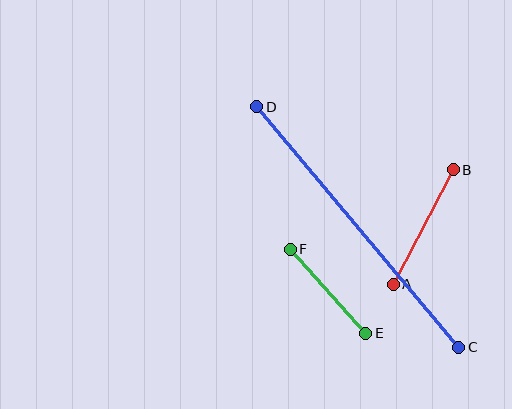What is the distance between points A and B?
The distance is approximately 129 pixels.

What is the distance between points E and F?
The distance is approximately 113 pixels.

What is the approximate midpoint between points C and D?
The midpoint is at approximately (358, 227) pixels.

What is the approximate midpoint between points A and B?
The midpoint is at approximately (423, 227) pixels.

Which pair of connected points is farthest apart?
Points C and D are farthest apart.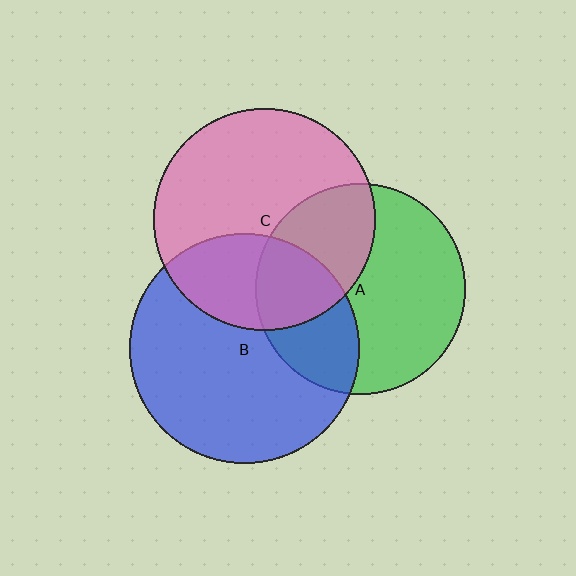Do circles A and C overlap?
Yes.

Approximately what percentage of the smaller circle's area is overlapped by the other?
Approximately 35%.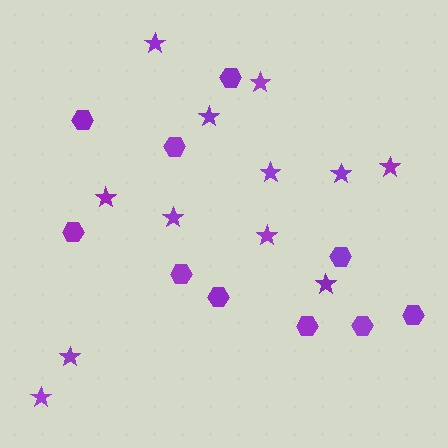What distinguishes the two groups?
There are 2 groups: one group of hexagons (10) and one group of stars (12).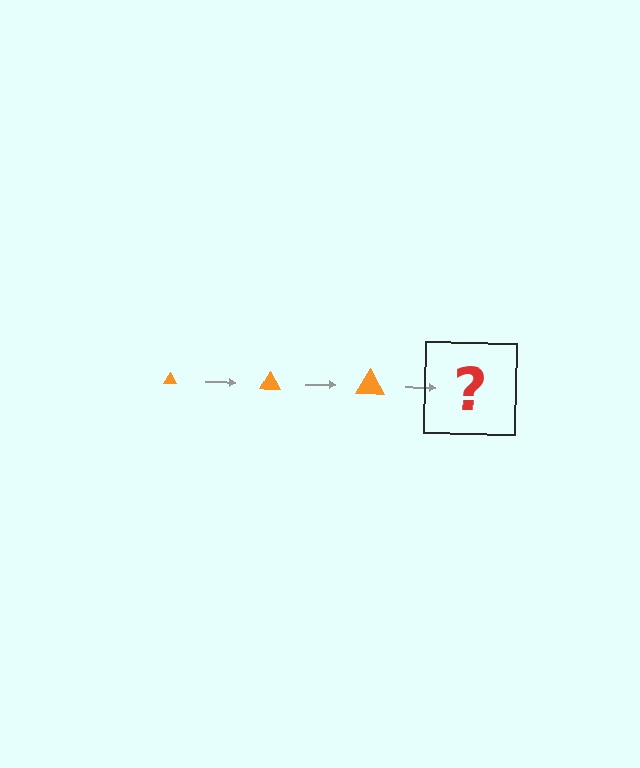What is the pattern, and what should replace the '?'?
The pattern is that the triangle gets progressively larger each step. The '?' should be an orange triangle, larger than the previous one.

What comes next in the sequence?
The next element should be an orange triangle, larger than the previous one.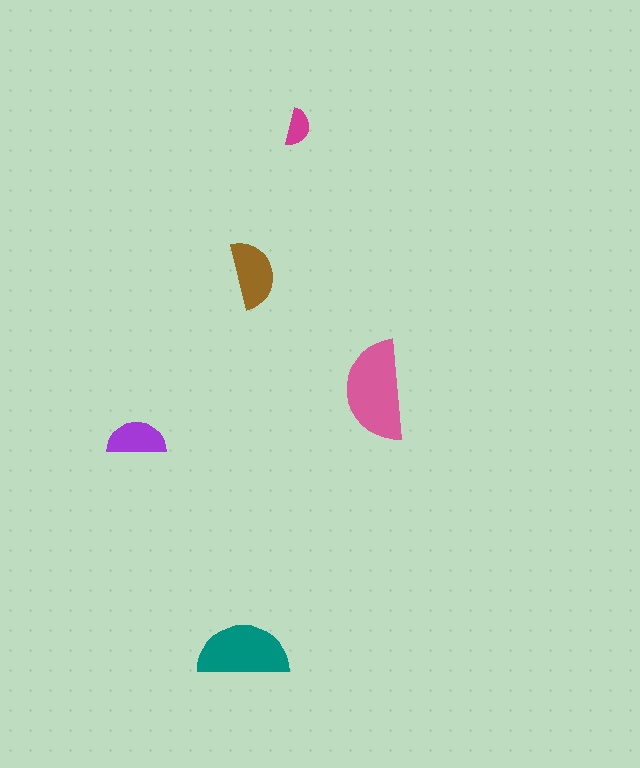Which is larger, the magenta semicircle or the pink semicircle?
The pink one.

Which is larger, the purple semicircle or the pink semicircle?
The pink one.